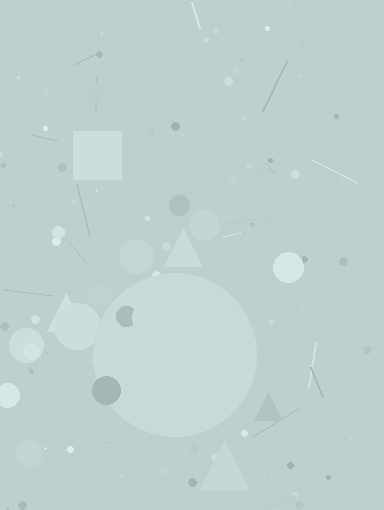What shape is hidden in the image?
A circle is hidden in the image.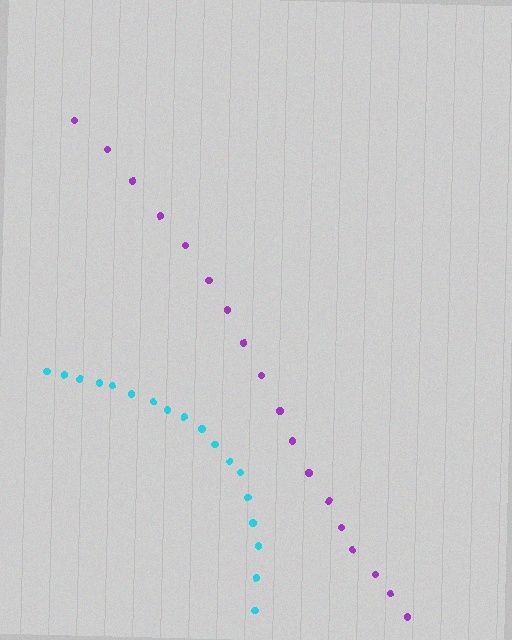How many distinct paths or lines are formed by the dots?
There are 2 distinct paths.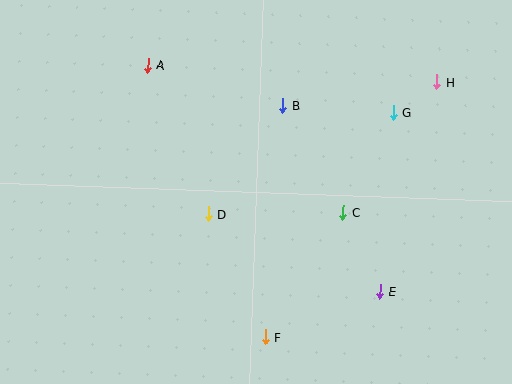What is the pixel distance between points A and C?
The distance between A and C is 245 pixels.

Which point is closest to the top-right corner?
Point H is closest to the top-right corner.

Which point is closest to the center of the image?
Point D at (209, 214) is closest to the center.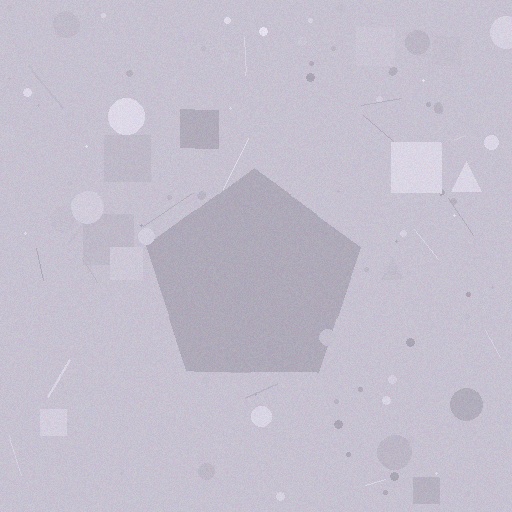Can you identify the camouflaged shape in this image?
The camouflaged shape is a pentagon.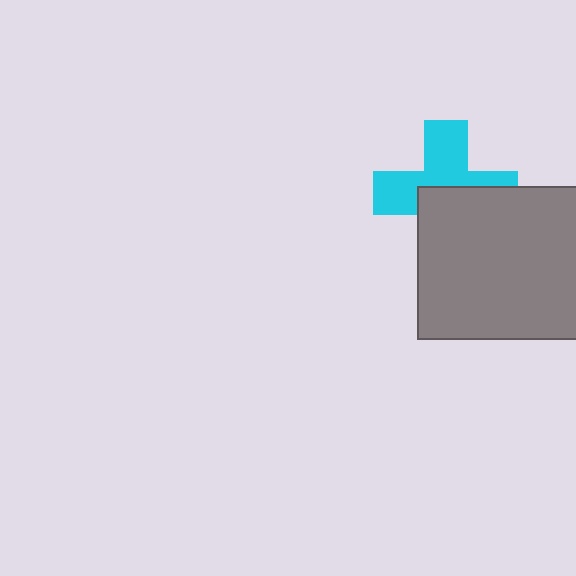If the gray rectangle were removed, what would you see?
You would see the complete cyan cross.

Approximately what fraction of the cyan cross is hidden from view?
Roughly 48% of the cyan cross is hidden behind the gray rectangle.